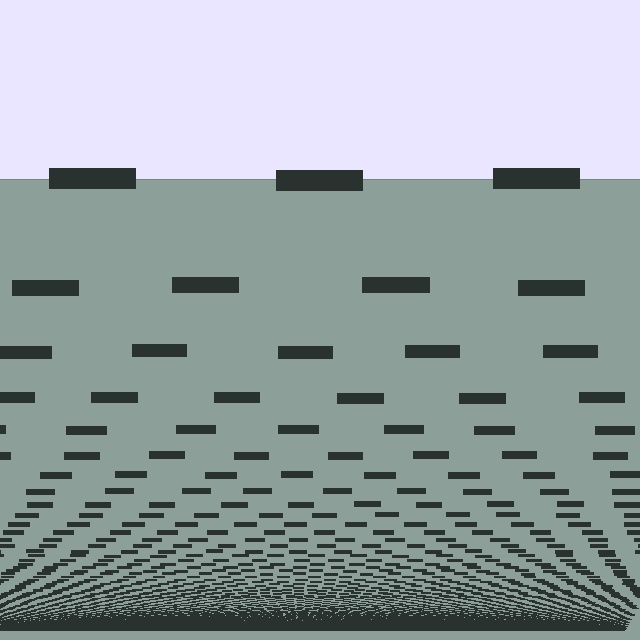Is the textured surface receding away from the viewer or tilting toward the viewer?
The surface appears to tilt toward the viewer. Texture elements get larger and sparser toward the top.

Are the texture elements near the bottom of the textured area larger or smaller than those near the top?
Smaller. The gradient is inverted — elements near the bottom are smaller and denser.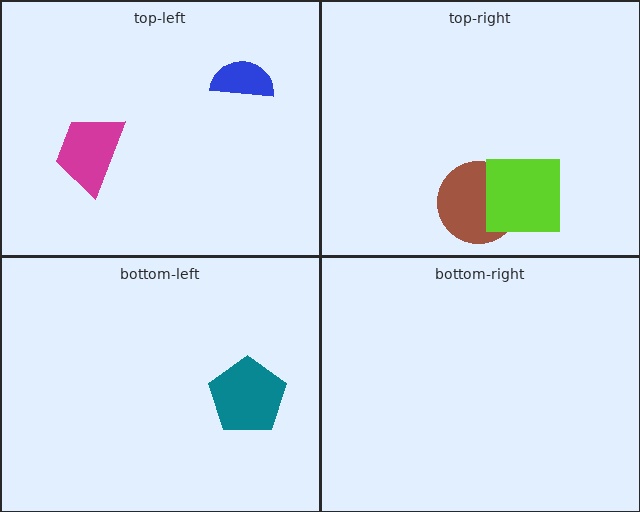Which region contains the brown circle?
The top-right region.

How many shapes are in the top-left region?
2.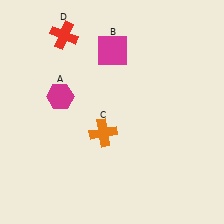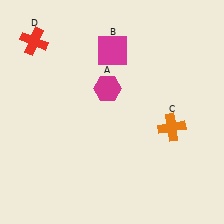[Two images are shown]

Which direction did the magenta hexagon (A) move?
The magenta hexagon (A) moved right.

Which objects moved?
The objects that moved are: the magenta hexagon (A), the orange cross (C), the red cross (D).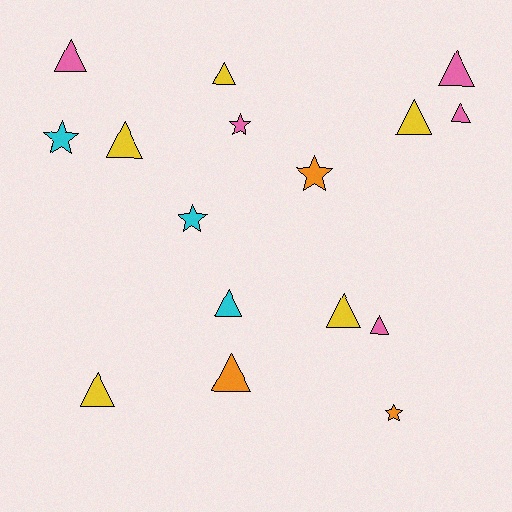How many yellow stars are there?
There are no yellow stars.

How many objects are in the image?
There are 16 objects.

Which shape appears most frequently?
Triangle, with 11 objects.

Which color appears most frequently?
Yellow, with 5 objects.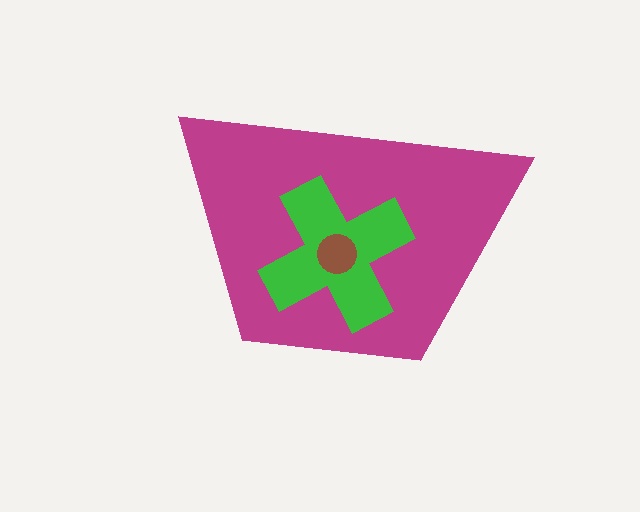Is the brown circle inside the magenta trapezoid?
Yes.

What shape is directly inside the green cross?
The brown circle.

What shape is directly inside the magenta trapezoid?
The green cross.